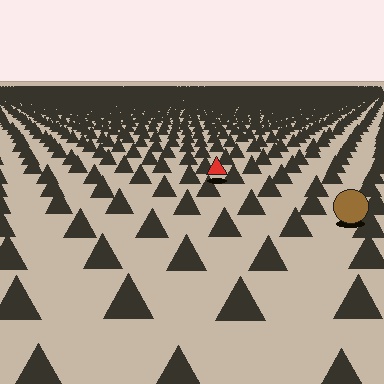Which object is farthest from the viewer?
The red triangle is farthest from the viewer. It appears smaller and the ground texture around it is denser.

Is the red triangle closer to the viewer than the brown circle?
No. The brown circle is closer — you can tell from the texture gradient: the ground texture is coarser near it.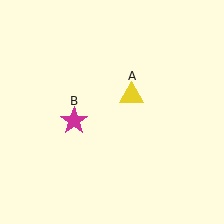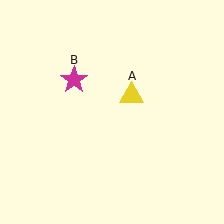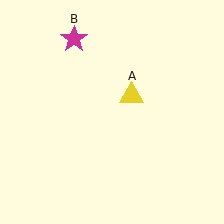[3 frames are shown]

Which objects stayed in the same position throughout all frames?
Yellow triangle (object A) remained stationary.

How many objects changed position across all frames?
1 object changed position: magenta star (object B).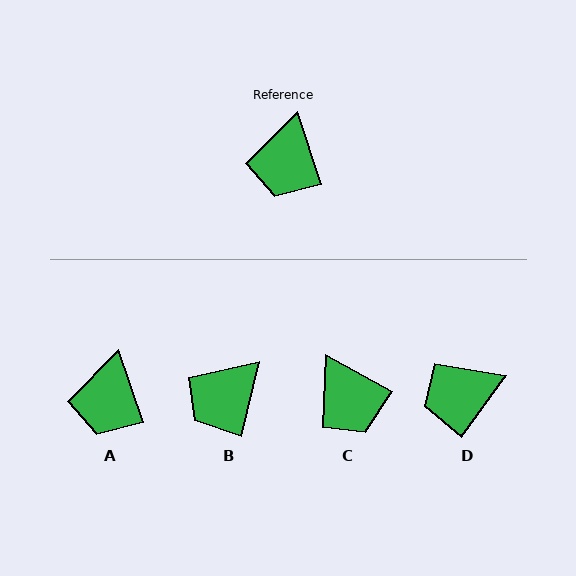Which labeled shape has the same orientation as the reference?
A.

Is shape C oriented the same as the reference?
No, it is off by about 42 degrees.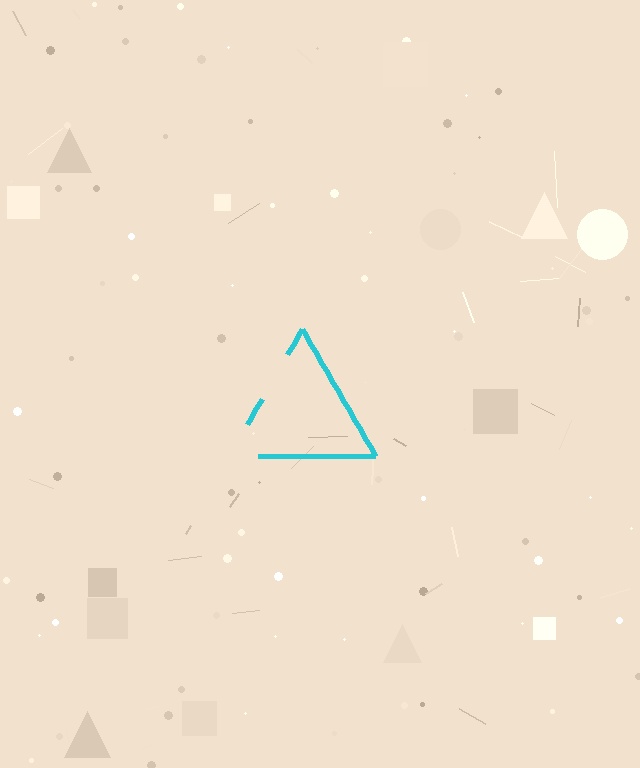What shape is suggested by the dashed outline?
The dashed outline suggests a triangle.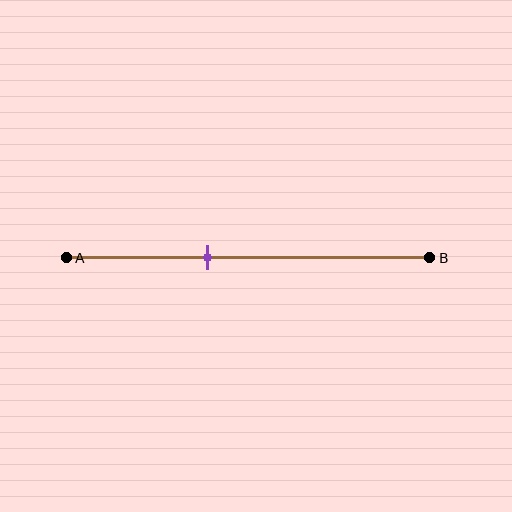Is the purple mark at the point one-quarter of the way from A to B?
No, the mark is at about 40% from A, not at the 25% one-quarter point.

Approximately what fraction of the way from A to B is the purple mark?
The purple mark is approximately 40% of the way from A to B.